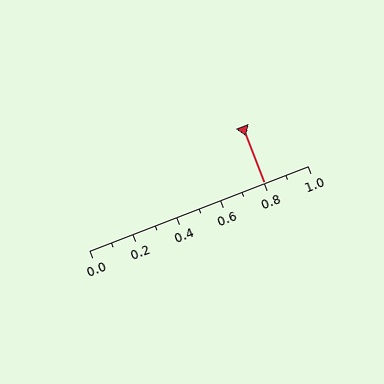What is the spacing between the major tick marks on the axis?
The major ticks are spaced 0.2 apart.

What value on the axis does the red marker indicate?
The marker indicates approximately 0.8.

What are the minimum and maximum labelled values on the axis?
The axis runs from 0.0 to 1.0.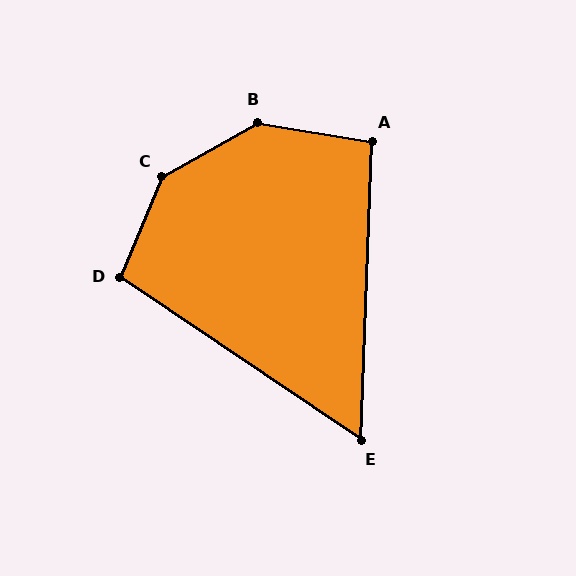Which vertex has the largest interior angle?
C, at approximately 142 degrees.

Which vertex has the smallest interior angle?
E, at approximately 58 degrees.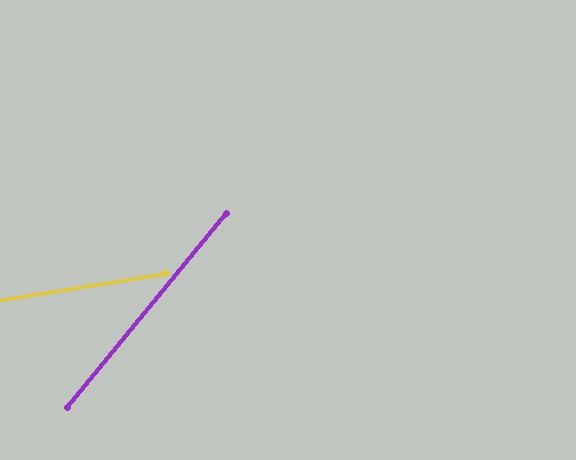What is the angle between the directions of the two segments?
Approximately 42 degrees.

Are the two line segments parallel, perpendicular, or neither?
Neither parallel nor perpendicular — they differ by about 42°.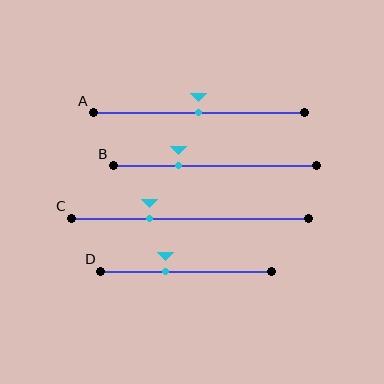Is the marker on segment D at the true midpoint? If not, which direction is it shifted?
No, the marker on segment D is shifted to the left by about 12% of the segment length.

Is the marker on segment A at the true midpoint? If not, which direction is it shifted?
Yes, the marker on segment A is at the true midpoint.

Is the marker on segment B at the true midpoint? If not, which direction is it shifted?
No, the marker on segment B is shifted to the left by about 18% of the segment length.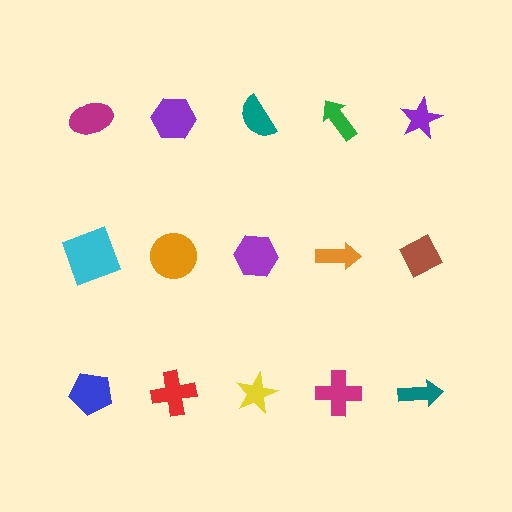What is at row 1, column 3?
A teal semicircle.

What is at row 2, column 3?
A purple hexagon.